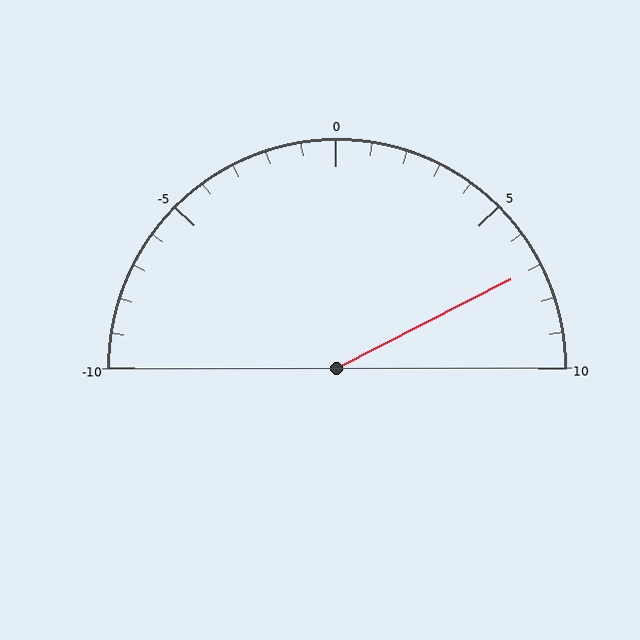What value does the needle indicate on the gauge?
The needle indicates approximately 7.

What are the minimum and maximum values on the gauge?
The gauge ranges from -10 to 10.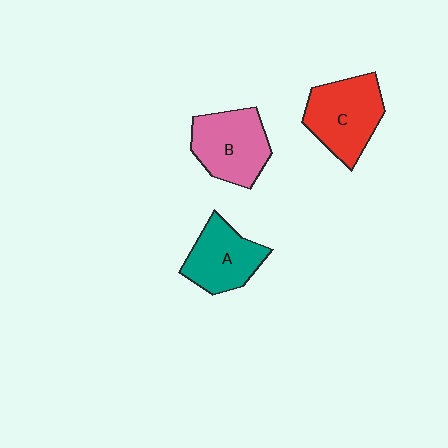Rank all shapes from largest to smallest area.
From largest to smallest: C (red), B (pink), A (teal).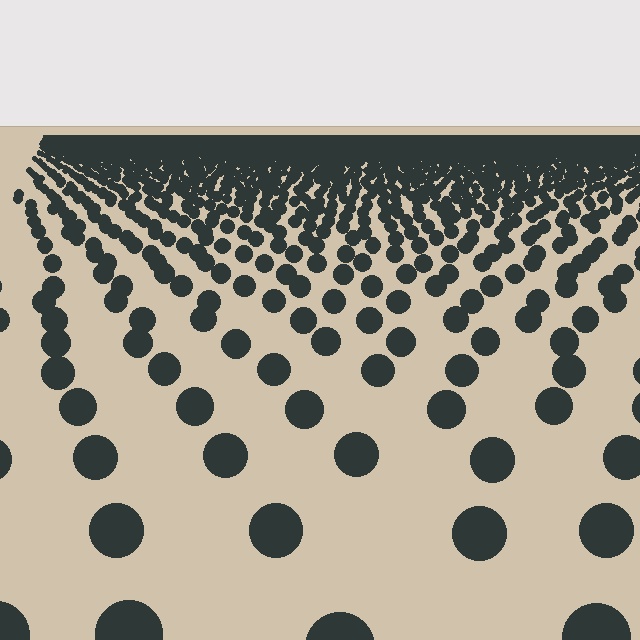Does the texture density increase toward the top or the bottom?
Density increases toward the top.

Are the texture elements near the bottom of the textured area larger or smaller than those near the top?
Larger. Near the bottom, elements are closer to the viewer and appear at a bigger on-screen size.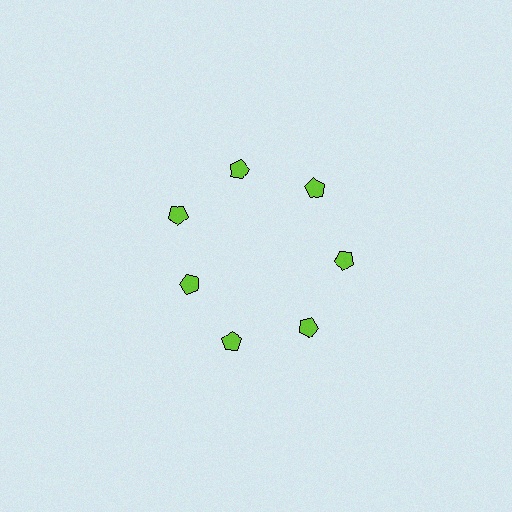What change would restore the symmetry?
The symmetry would be restored by moving it outward, back onto the ring so that all 7 pentagons sit at equal angles and equal distance from the center.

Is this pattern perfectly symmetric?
No. The 7 lime pentagons are arranged in a ring, but one element near the 8 o'clock position is pulled inward toward the center, breaking the 7-fold rotational symmetry.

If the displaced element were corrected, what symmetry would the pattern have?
It would have 7-fold rotational symmetry — the pattern would map onto itself every 51 degrees.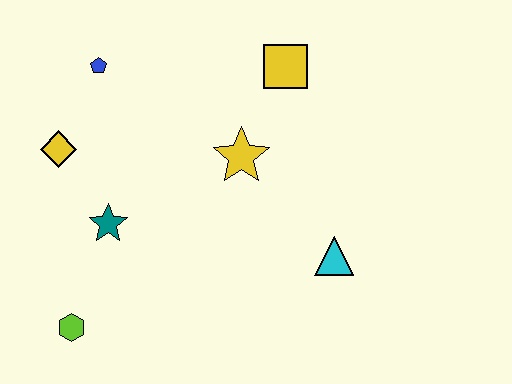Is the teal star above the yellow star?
No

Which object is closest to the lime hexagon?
The teal star is closest to the lime hexagon.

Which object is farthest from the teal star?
The yellow square is farthest from the teal star.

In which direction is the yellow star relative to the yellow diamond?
The yellow star is to the right of the yellow diamond.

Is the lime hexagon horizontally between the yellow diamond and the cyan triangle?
Yes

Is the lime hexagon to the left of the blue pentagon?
Yes